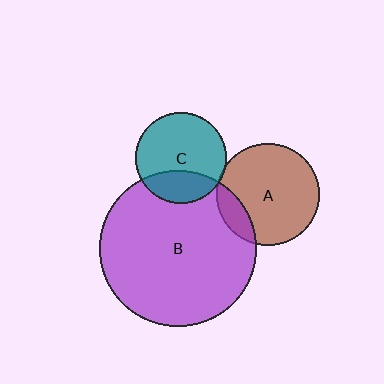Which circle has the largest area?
Circle B (purple).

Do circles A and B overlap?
Yes.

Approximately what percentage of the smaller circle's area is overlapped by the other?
Approximately 15%.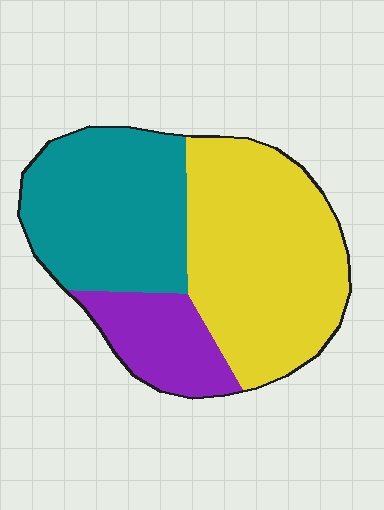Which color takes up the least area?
Purple, at roughly 15%.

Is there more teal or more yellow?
Yellow.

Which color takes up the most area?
Yellow, at roughly 45%.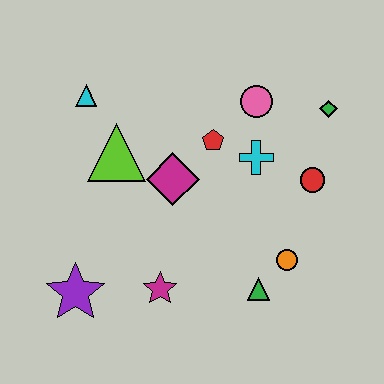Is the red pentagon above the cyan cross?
Yes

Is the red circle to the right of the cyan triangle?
Yes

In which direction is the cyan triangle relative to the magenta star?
The cyan triangle is above the magenta star.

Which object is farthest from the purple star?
The green diamond is farthest from the purple star.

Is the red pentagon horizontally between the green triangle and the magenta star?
Yes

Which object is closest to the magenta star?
The purple star is closest to the magenta star.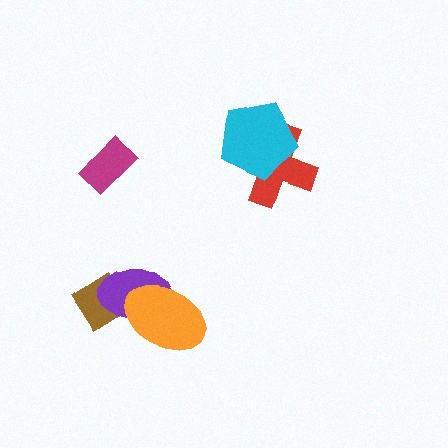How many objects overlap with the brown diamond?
2 objects overlap with the brown diamond.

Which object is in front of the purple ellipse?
The orange ellipse is in front of the purple ellipse.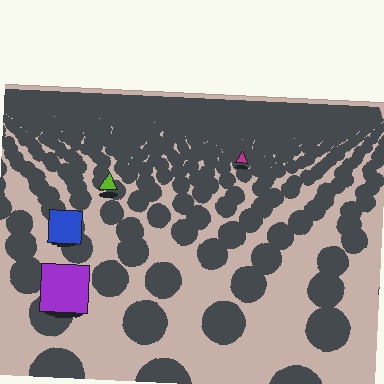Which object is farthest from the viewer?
The magenta triangle is farthest from the viewer. It appears smaller and the ground texture around it is denser.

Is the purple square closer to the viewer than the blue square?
Yes. The purple square is closer — you can tell from the texture gradient: the ground texture is coarser near it.